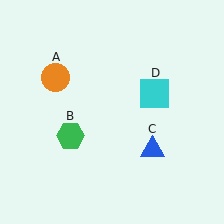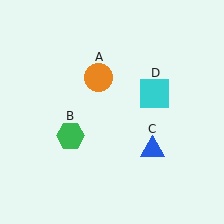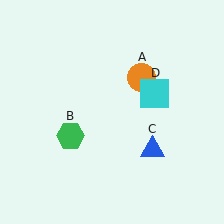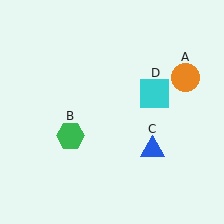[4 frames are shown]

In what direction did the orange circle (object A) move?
The orange circle (object A) moved right.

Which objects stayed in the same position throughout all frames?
Green hexagon (object B) and blue triangle (object C) and cyan square (object D) remained stationary.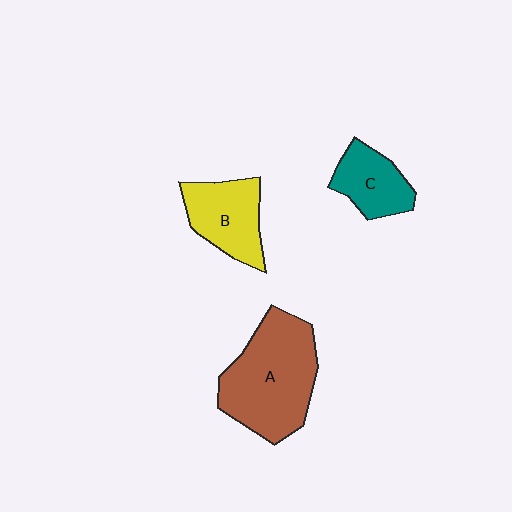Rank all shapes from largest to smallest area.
From largest to smallest: A (brown), B (yellow), C (teal).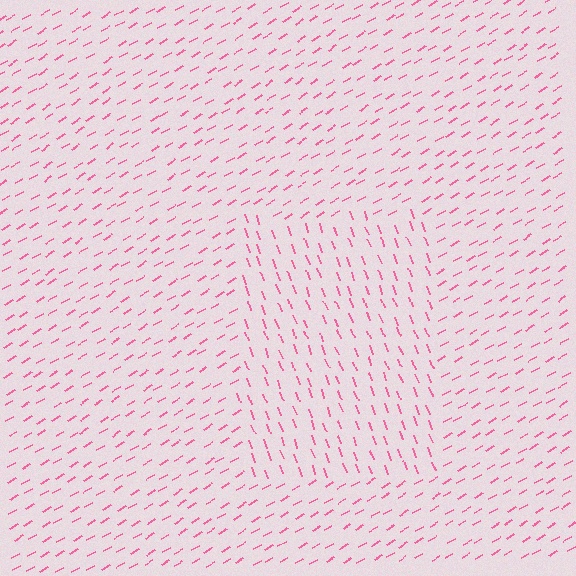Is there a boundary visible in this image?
Yes, there is a texture boundary formed by a change in line orientation.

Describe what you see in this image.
The image is filled with small pink line segments. A rectangle region in the image has lines oriented differently from the surrounding lines, creating a visible texture boundary.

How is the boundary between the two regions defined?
The boundary is defined purely by a change in line orientation (approximately 80 degrees difference). All lines are the same color and thickness.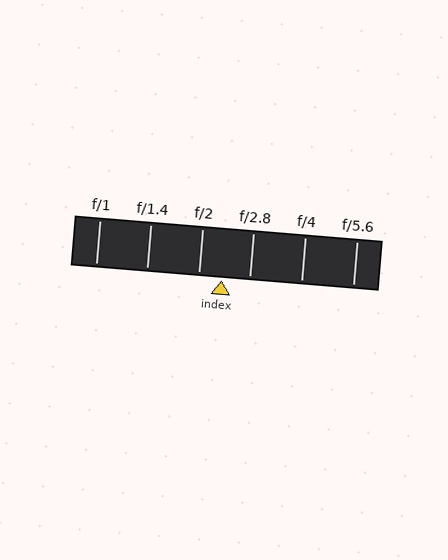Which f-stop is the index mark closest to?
The index mark is closest to f/2.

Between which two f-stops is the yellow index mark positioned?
The index mark is between f/2 and f/2.8.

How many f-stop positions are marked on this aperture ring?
There are 6 f-stop positions marked.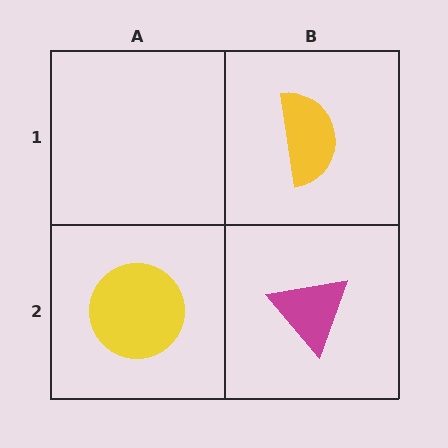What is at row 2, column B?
A magenta triangle.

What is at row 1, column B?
A yellow semicircle.